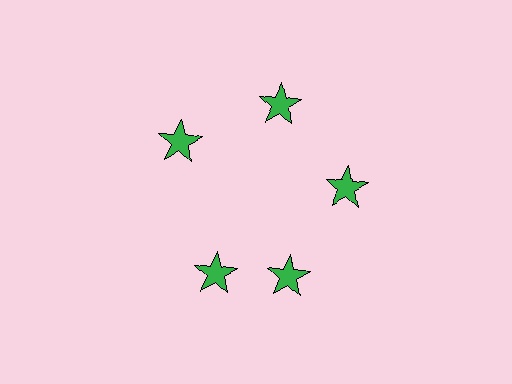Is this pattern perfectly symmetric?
No. The 5 green stars are arranged in a ring, but one element near the 8 o'clock position is rotated out of alignment along the ring, breaking the 5-fold rotational symmetry.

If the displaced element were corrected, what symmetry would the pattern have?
It would have 5-fold rotational symmetry — the pattern would map onto itself every 72 degrees.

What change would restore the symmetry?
The symmetry would be restored by rotating it back into even spacing with its neighbors so that all 5 stars sit at equal angles and equal distance from the center.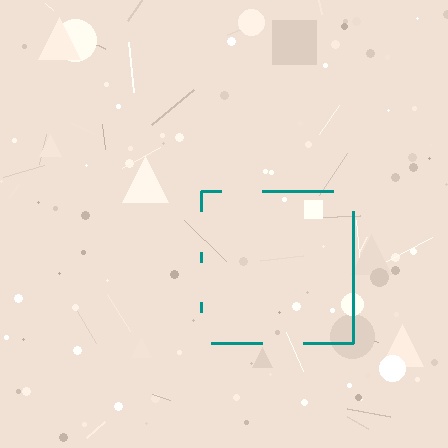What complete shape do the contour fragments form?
The contour fragments form a square.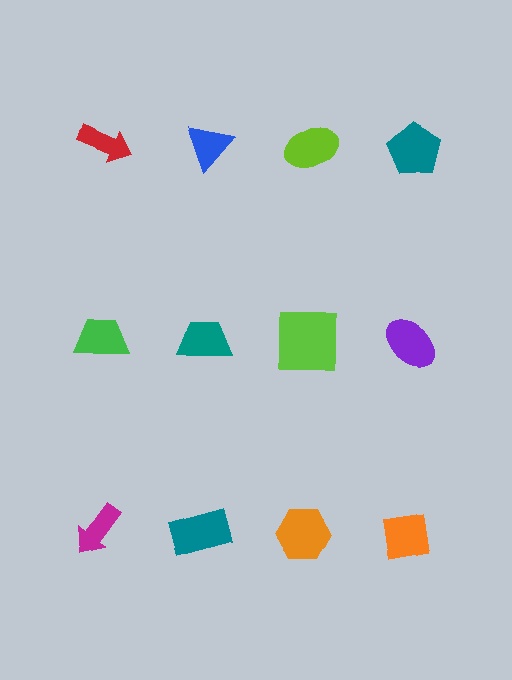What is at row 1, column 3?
A lime ellipse.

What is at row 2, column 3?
A lime square.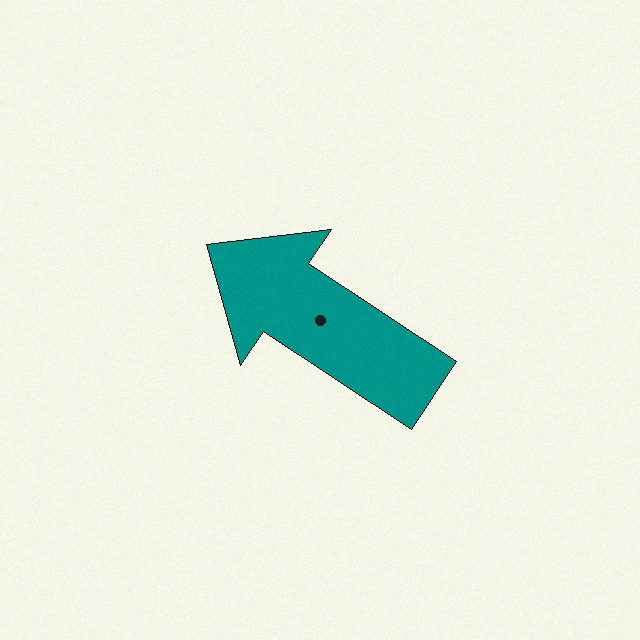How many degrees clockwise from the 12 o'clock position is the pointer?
Approximately 304 degrees.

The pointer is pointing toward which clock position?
Roughly 10 o'clock.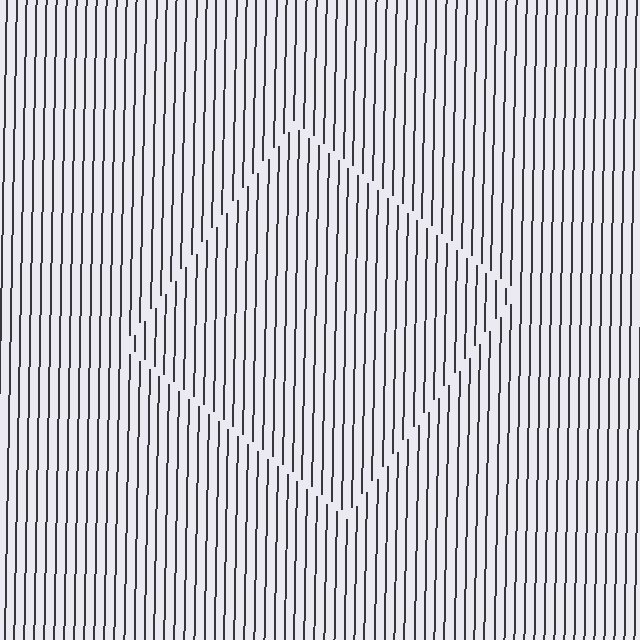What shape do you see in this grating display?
An illusory square. The interior of the shape contains the same grating, shifted by half a period — the contour is defined by the phase discontinuity where line-ends from the inner and outer gratings abut.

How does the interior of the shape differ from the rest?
The interior of the shape contains the same grating, shifted by half a period — the contour is defined by the phase discontinuity where line-ends from the inner and outer gratings abut.